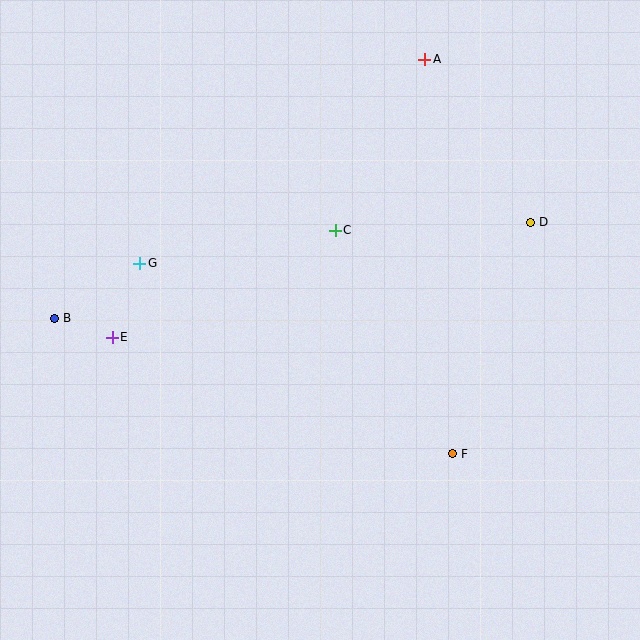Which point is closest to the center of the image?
Point C at (335, 230) is closest to the center.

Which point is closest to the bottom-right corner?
Point F is closest to the bottom-right corner.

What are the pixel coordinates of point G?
Point G is at (140, 263).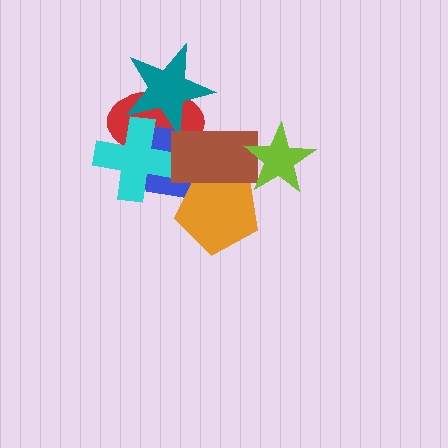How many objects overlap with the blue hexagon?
5 objects overlap with the blue hexagon.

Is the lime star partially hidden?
No, no other shape covers it.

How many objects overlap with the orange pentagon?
2 objects overlap with the orange pentagon.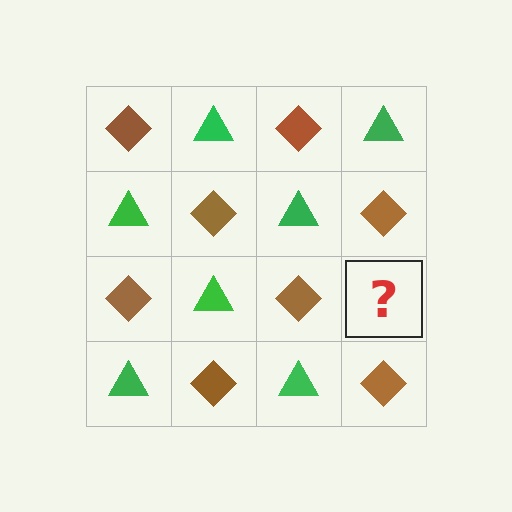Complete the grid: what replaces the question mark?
The question mark should be replaced with a green triangle.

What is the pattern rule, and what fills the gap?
The rule is that it alternates brown diamond and green triangle in a checkerboard pattern. The gap should be filled with a green triangle.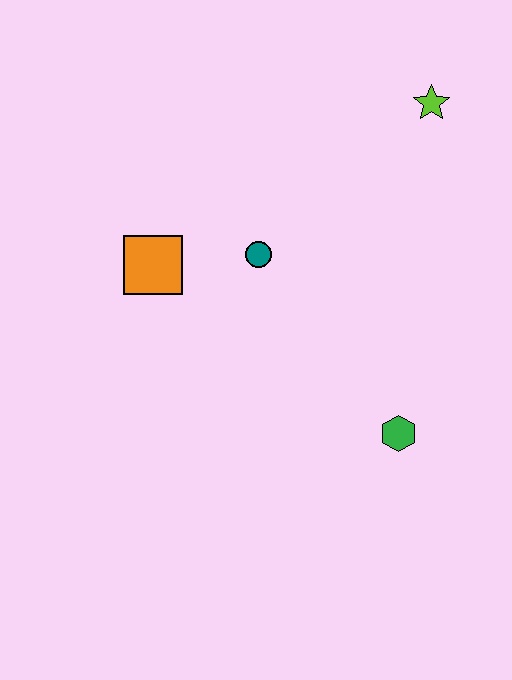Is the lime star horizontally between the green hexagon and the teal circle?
No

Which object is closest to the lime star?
The teal circle is closest to the lime star.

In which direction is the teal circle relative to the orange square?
The teal circle is to the right of the orange square.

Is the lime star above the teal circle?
Yes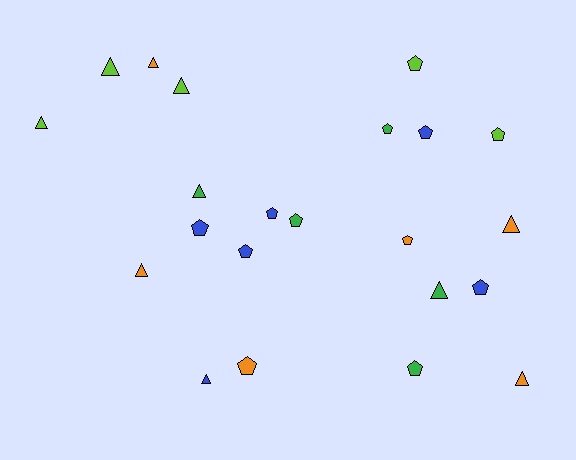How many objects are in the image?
There are 22 objects.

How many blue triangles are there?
There is 1 blue triangle.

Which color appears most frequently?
Blue, with 6 objects.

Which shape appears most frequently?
Pentagon, with 12 objects.